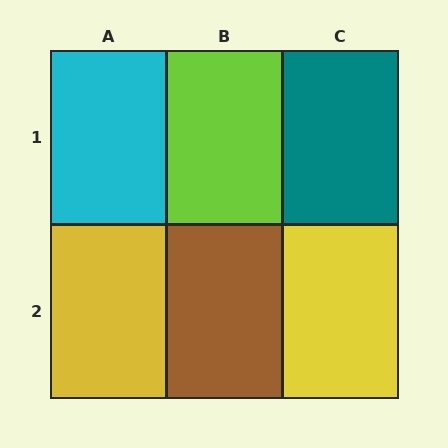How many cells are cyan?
1 cell is cyan.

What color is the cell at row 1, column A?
Cyan.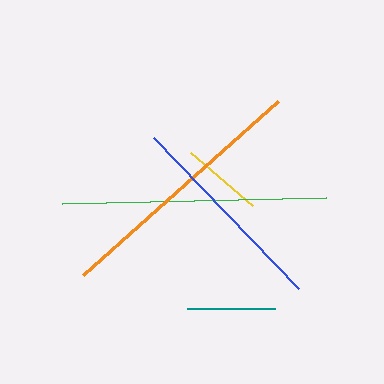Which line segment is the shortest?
The yellow line is the shortest at approximately 81 pixels.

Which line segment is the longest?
The green line is the longest at approximately 264 pixels.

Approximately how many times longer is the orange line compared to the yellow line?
The orange line is approximately 3.2 times the length of the yellow line.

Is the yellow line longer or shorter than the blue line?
The blue line is longer than the yellow line.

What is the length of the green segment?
The green segment is approximately 264 pixels long.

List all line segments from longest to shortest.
From longest to shortest: green, orange, blue, teal, yellow.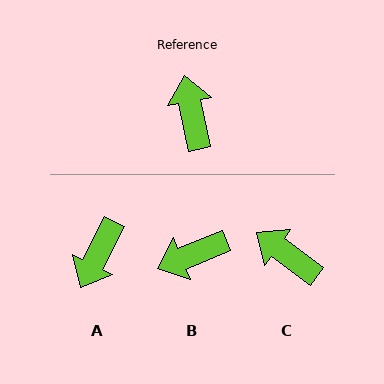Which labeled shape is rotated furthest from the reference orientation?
A, about 142 degrees away.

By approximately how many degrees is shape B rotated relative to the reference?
Approximately 101 degrees counter-clockwise.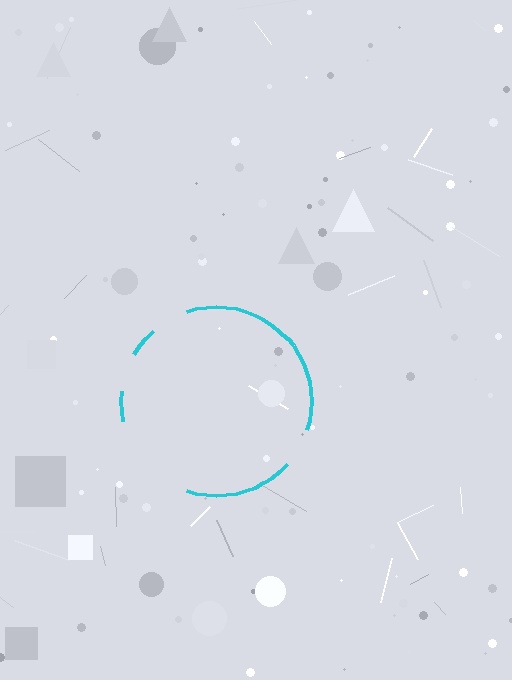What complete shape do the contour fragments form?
The contour fragments form a circle.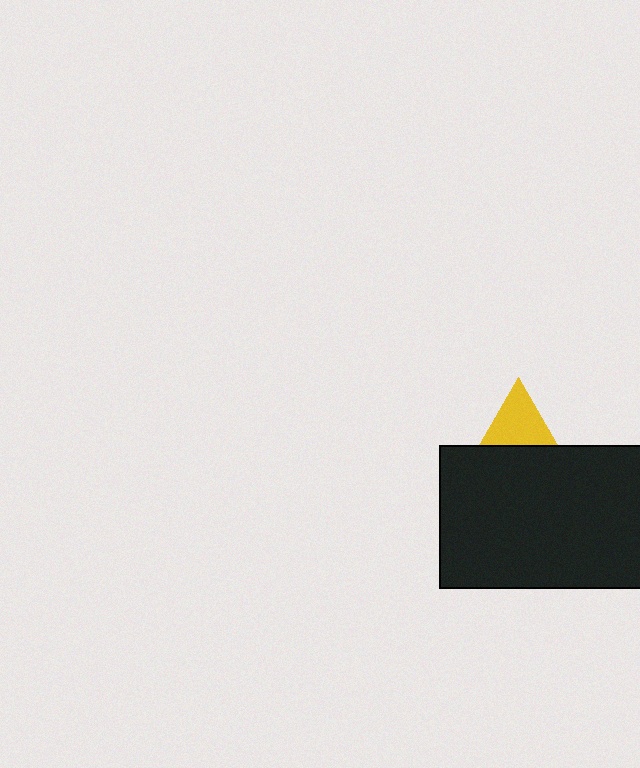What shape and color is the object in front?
The object in front is a black rectangle.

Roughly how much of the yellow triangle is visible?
About half of it is visible (roughly 47%).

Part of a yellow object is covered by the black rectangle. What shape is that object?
It is a triangle.